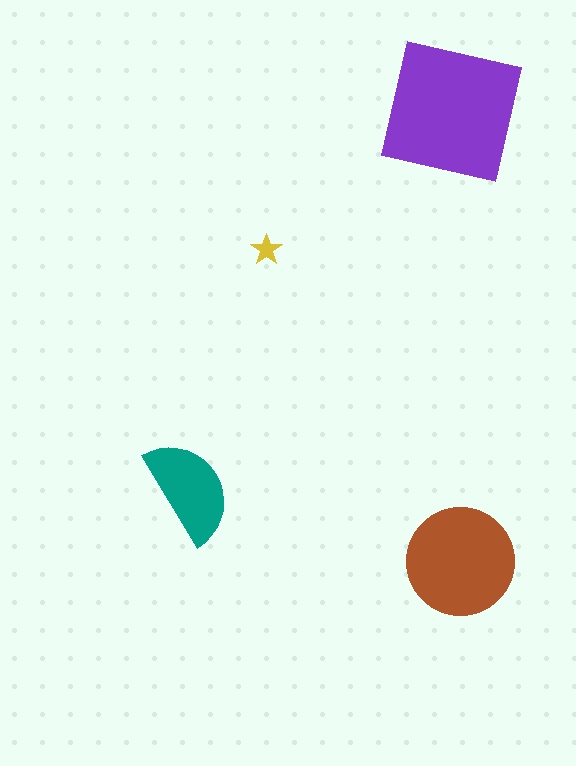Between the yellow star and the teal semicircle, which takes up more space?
The teal semicircle.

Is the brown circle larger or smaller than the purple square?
Smaller.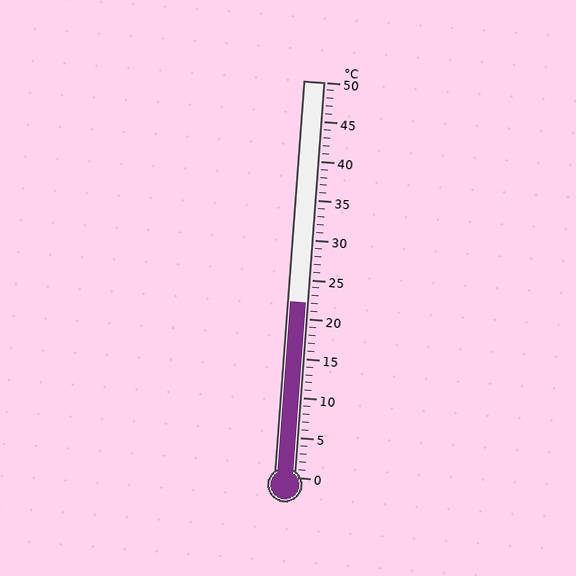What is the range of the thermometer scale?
The thermometer scale ranges from 0°C to 50°C.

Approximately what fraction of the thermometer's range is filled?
The thermometer is filled to approximately 45% of its range.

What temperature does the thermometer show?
The thermometer shows approximately 22°C.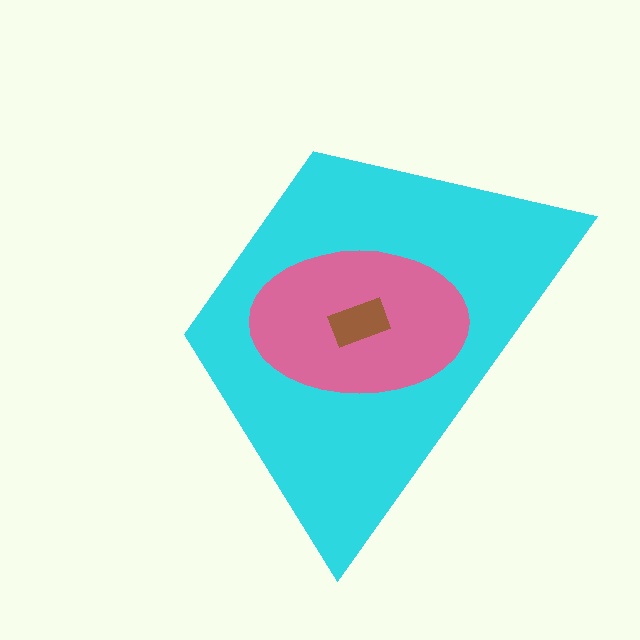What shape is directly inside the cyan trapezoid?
The pink ellipse.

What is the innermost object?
The brown rectangle.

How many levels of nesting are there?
3.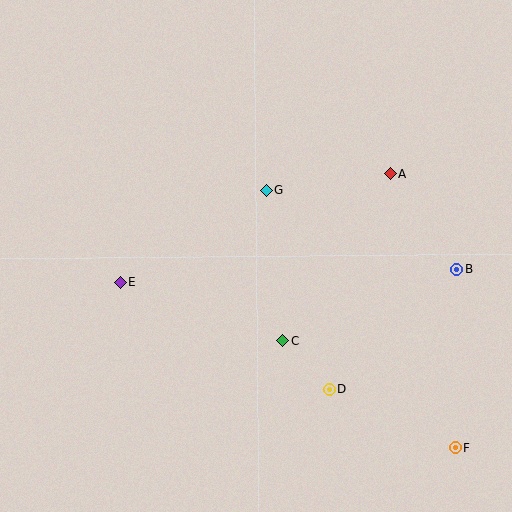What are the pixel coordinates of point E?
Point E is at (120, 282).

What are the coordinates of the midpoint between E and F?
The midpoint between E and F is at (288, 365).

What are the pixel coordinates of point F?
Point F is at (455, 448).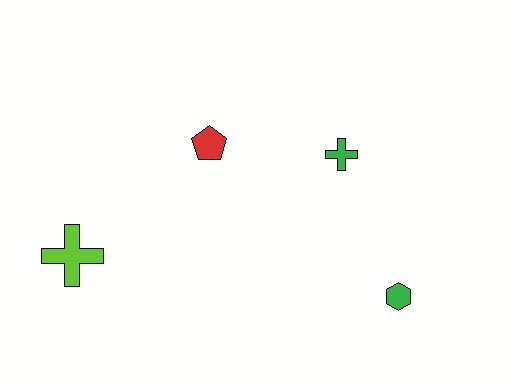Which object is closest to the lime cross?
The red pentagon is closest to the lime cross.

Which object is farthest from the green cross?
The lime cross is farthest from the green cross.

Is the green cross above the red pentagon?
No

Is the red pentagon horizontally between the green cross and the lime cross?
Yes